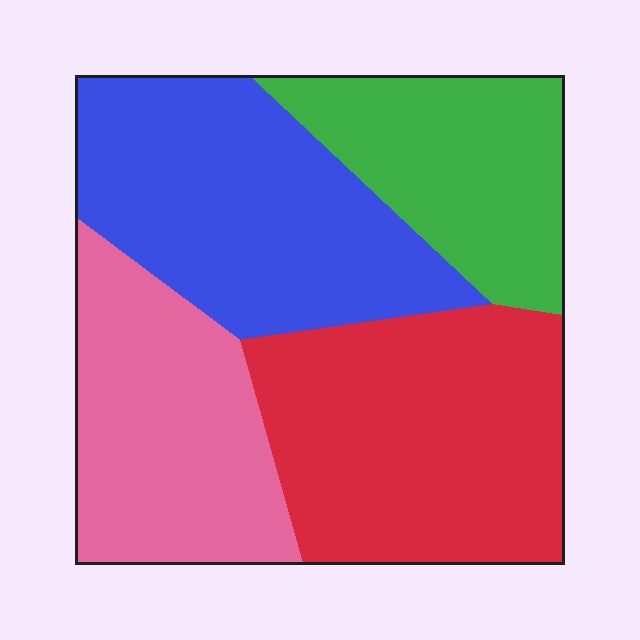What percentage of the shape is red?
Red takes up about one third (1/3) of the shape.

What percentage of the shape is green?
Green covers 19% of the shape.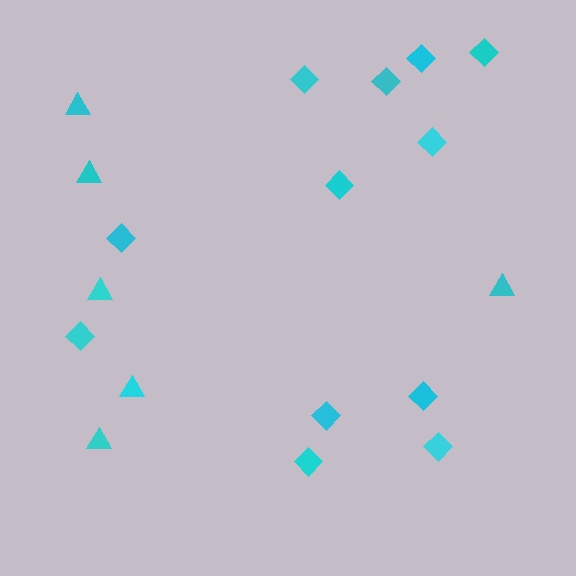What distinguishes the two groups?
There are 2 groups: one group of diamonds (12) and one group of triangles (6).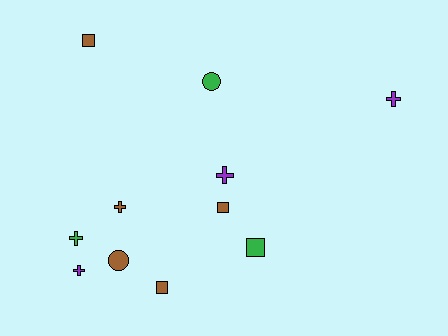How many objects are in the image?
There are 11 objects.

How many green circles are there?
There is 1 green circle.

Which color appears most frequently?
Brown, with 5 objects.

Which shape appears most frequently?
Cross, with 5 objects.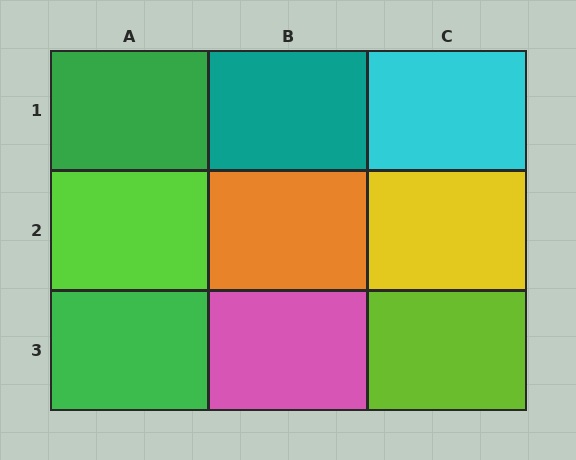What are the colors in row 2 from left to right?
Lime, orange, yellow.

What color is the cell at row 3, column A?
Green.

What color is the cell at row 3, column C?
Lime.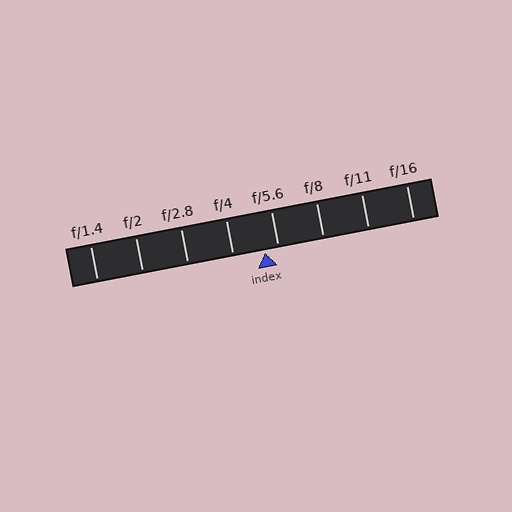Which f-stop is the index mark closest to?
The index mark is closest to f/5.6.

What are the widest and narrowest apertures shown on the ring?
The widest aperture shown is f/1.4 and the narrowest is f/16.